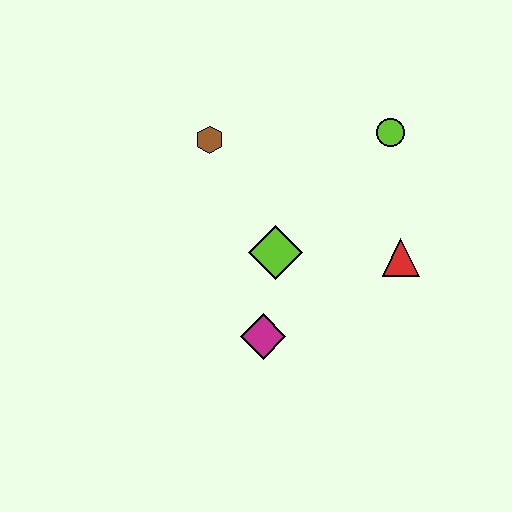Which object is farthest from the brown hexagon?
The red triangle is farthest from the brown hexagon.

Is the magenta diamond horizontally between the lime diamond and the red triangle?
No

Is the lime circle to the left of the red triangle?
Yes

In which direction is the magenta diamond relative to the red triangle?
The magenta diamond is to the left of the red triangle.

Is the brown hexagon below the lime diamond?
No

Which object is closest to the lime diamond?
The magenta diamond is closest to the lime diamond.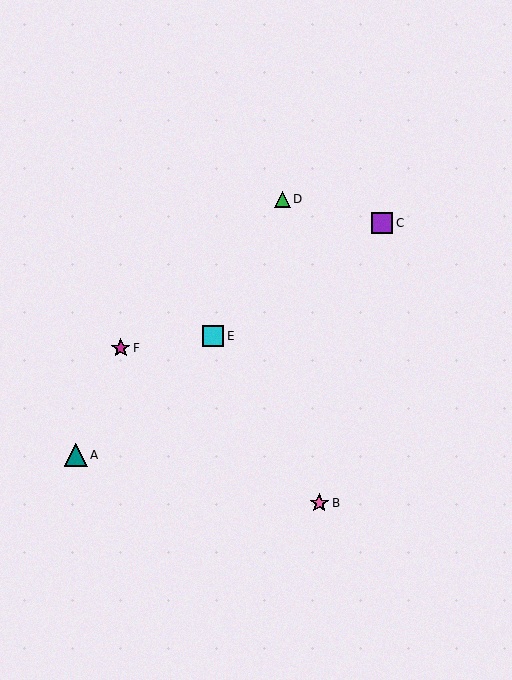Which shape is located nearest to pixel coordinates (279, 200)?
The green triangle (labeled D) at (282, 199) is nearest to that location.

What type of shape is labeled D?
Shape D is a green triangle.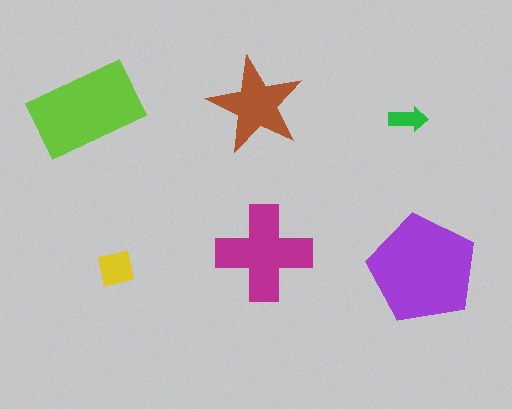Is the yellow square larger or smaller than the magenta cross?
Smaller.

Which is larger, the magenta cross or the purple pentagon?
The purple pentagon.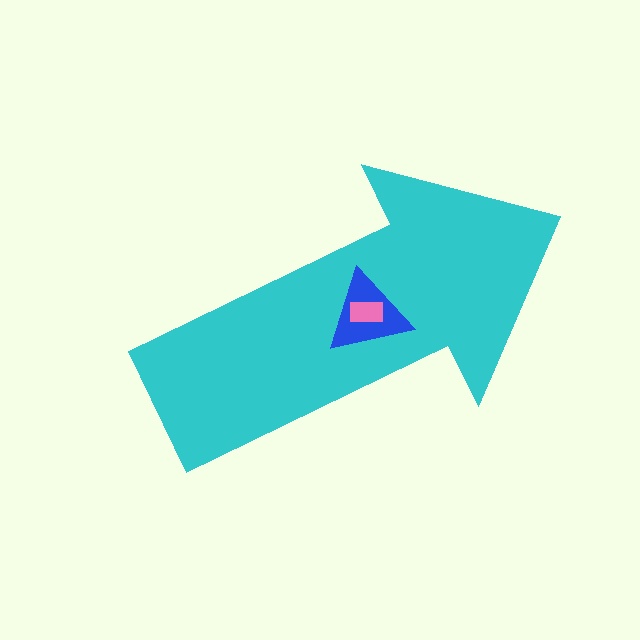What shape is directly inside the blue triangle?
The pink rectangle.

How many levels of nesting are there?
3.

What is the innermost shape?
The pink rectangle.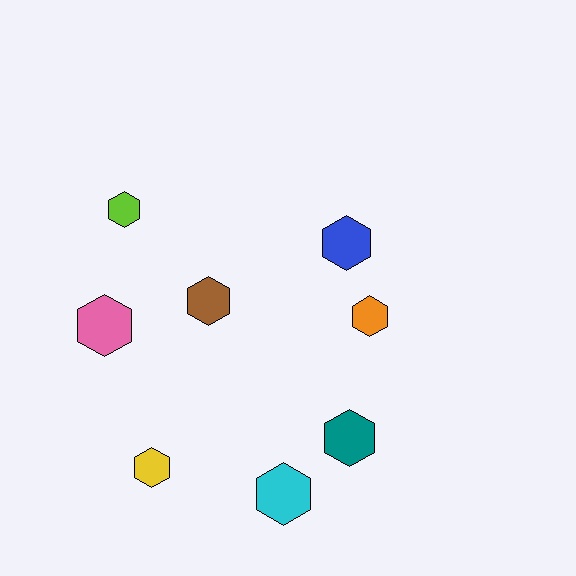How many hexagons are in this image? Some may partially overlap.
There are 8 hexagons.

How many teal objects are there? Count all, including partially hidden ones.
There is 1 teal object.